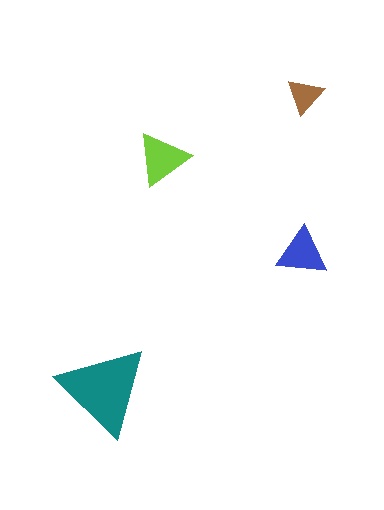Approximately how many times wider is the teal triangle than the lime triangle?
About 1.5 times wider.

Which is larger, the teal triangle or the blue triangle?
The teal one.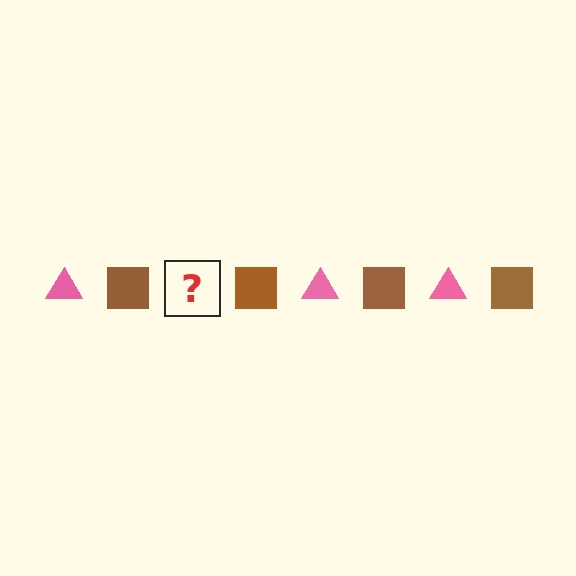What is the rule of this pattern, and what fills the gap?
The rule is that the pattern alternates between pink triangle and brown square. The gap should be filled with a pink triangle.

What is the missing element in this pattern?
The missing element is a pink triangle.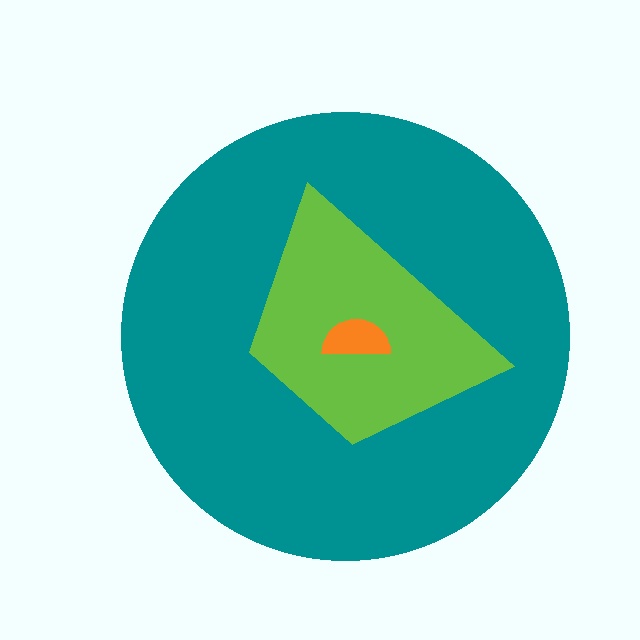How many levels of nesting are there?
3.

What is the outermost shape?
The teal circle.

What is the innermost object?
The orange semicircle.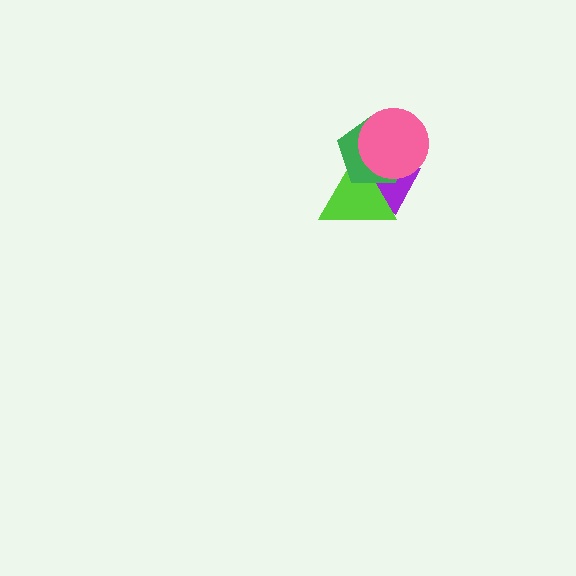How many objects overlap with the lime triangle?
3 objects overlap with the lime triangle.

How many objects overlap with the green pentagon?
3 objects overlap with the green pentagon.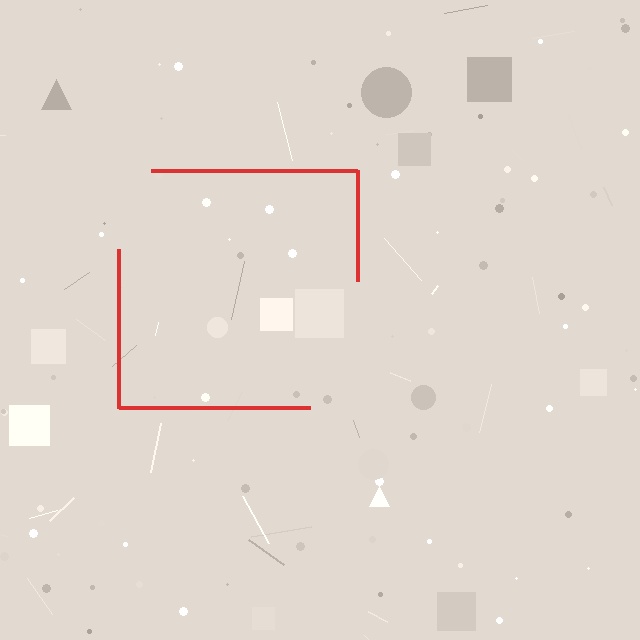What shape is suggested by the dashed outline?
The dashed outline suggests a square.